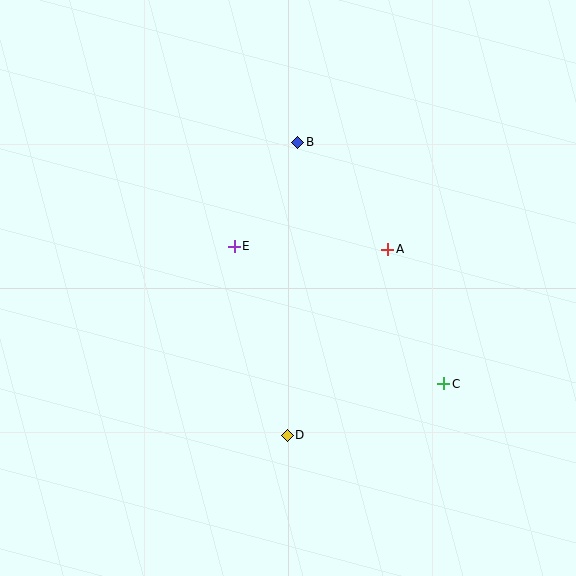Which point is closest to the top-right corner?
Point A is closest to the top-right corner.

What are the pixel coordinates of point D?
Point D is at (287, 435).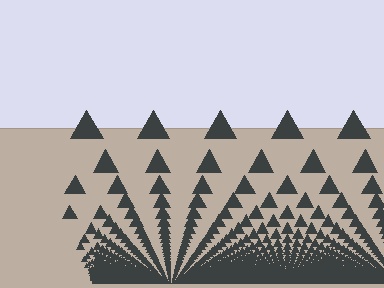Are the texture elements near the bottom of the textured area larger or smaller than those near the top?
Smaller. The gradient is inverted — elements near the bottom are smaller and denser.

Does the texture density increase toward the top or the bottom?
Density increases toward the bottom.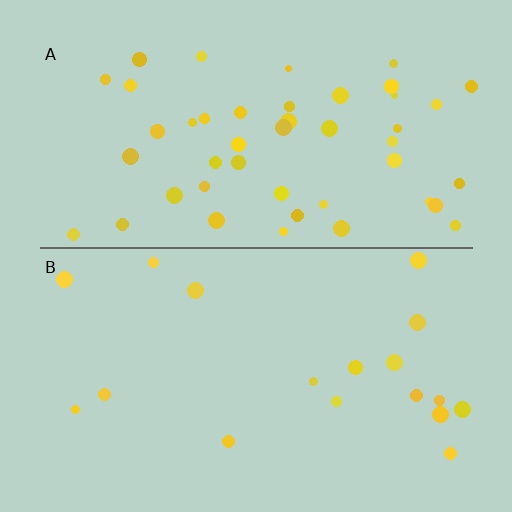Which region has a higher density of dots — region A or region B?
A (the top).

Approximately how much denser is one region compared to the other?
Approximately 2.5× — region A over region B.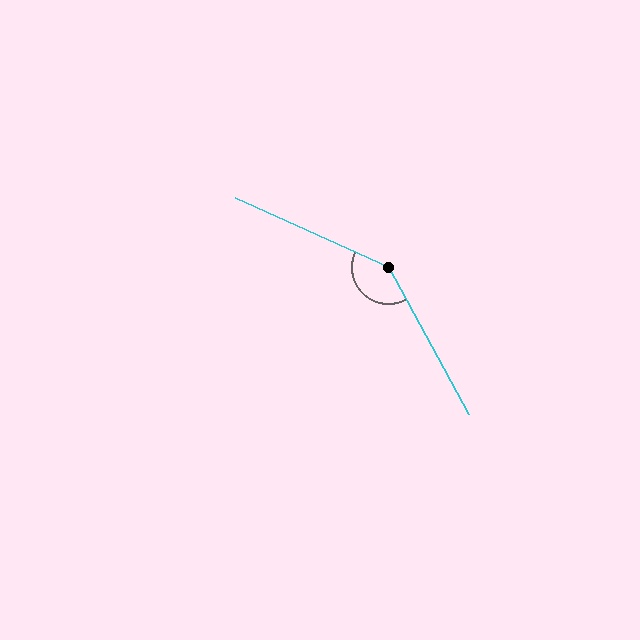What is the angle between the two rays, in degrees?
Approximately 143 degrees.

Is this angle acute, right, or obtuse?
It is obtuse.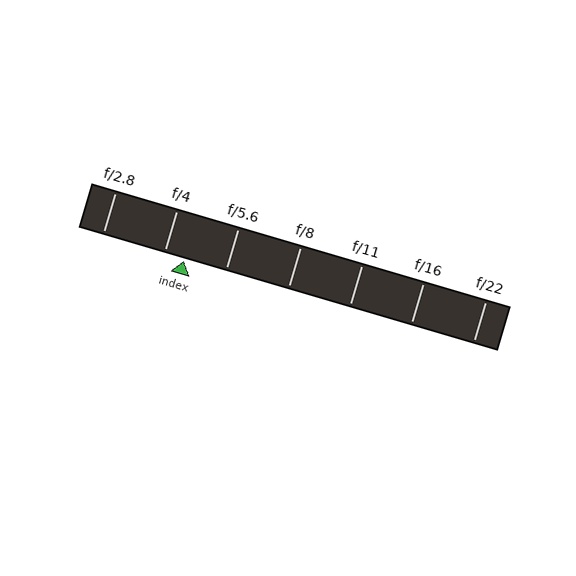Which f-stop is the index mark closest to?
The index mark is closest to f/4.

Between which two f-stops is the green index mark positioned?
The index mark is between f/4 and f/5.6.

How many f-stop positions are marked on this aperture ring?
There are 7 f-stop positions marked.